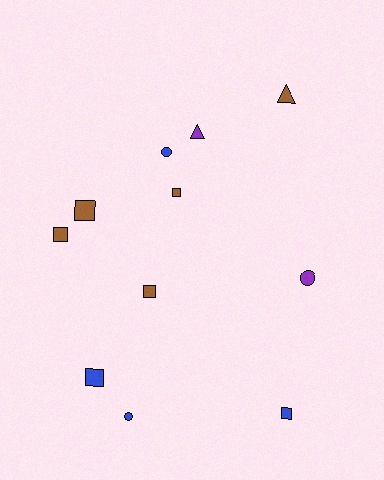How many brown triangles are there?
There is 1 brown triangle.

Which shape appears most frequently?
Square, with 6 objects.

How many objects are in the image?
There are 11 objects.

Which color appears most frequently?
Brown, with 5 objects.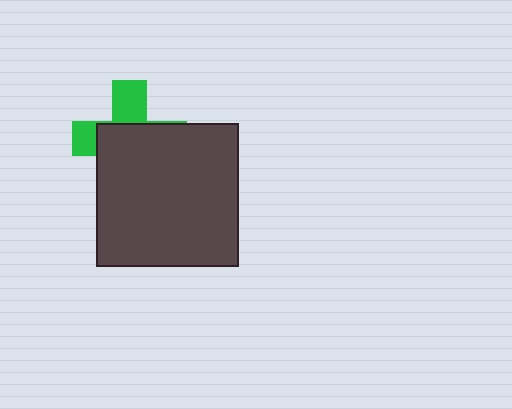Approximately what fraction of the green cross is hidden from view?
Roughly 64% of the green cross is hidden behind the dark gray square.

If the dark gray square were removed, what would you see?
You would see the complete green cross.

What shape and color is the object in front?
The object in front is a dark gray square.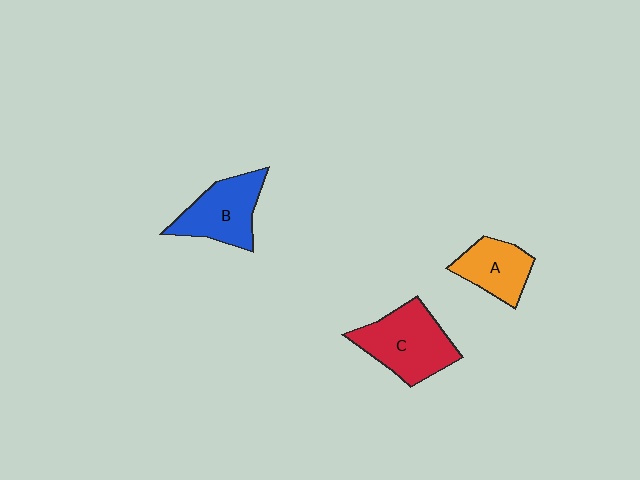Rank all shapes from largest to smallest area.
From largest to smallest: C (red), B (blue), A (orange).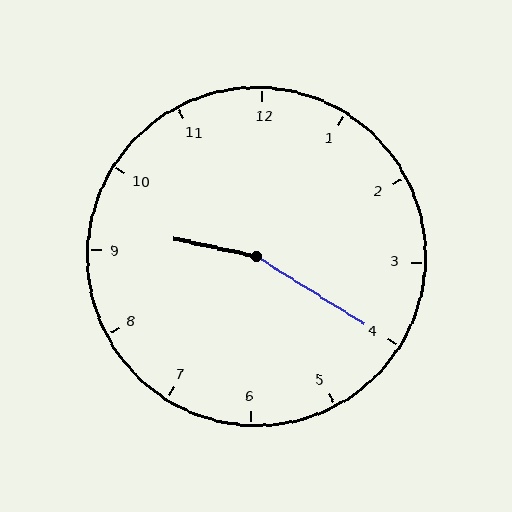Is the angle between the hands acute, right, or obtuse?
It is obtuse.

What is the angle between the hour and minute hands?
Approximately 160 degrees.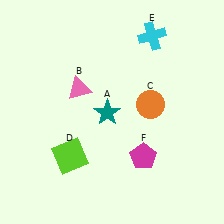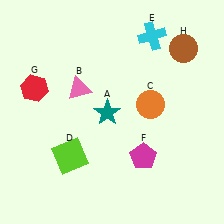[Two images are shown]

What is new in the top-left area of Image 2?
A red hexagon (G) was added in the top-left area of Image 2.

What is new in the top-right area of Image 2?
A brown circle (H) was added in the top-right area of Image 2.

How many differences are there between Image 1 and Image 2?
There are 2 differences between the two images.